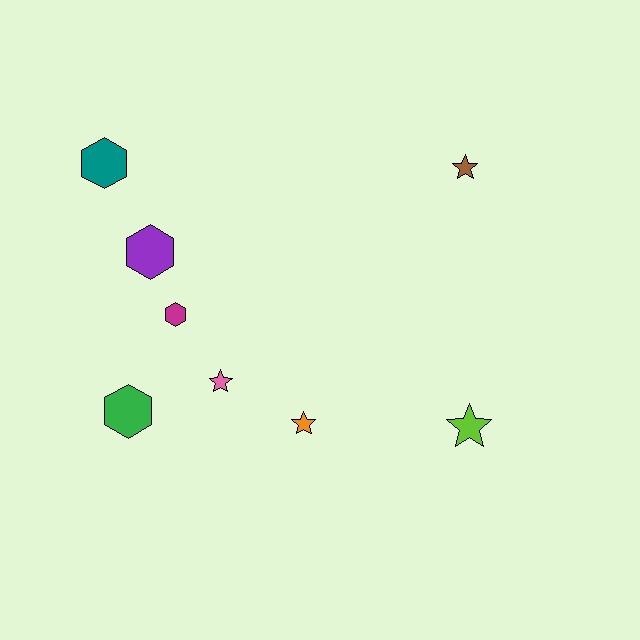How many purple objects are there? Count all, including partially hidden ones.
There is 1 purple object.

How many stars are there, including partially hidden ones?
There are 4 stars.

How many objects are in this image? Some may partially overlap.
There are 8 objects.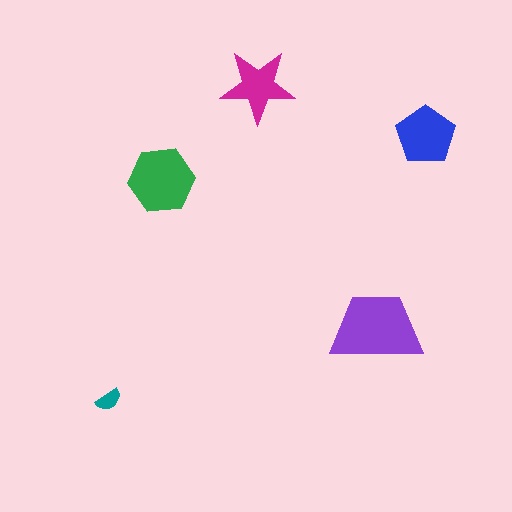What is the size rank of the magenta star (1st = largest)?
4th.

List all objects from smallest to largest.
The teal semicircle, the magenta star, the blue pentagon, the green hexagon, the purple trapezoid.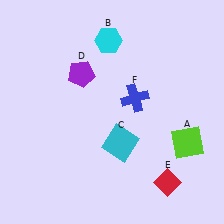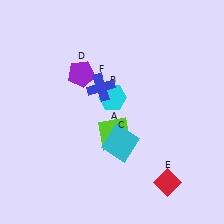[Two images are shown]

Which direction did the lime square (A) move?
The lime square (A) moved left.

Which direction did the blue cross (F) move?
The blue cross (F) moved left.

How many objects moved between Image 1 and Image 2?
3 objects moved between the two images.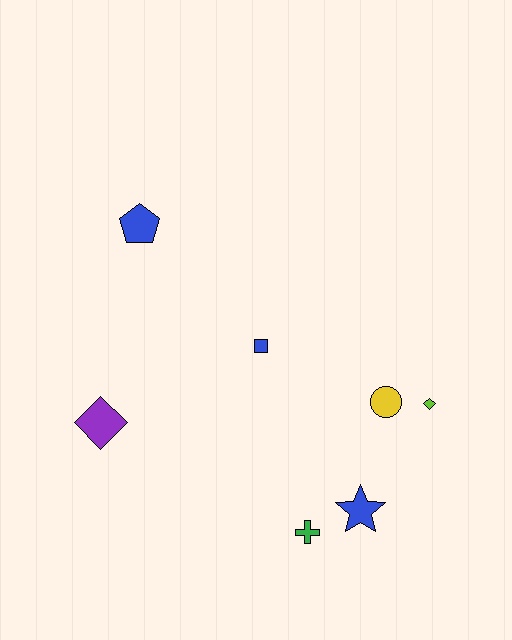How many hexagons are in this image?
There are no hexagons.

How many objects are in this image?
There are 7 objects.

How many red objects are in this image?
There are no red objects.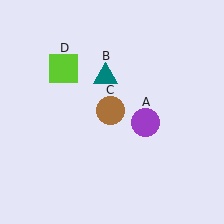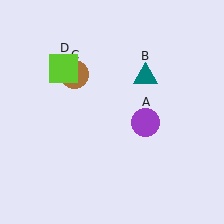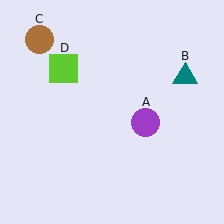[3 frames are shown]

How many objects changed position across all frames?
2 objects changed position: teal triangle (object B), brown circle (object C).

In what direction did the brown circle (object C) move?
The brown circle (object C) moved up and to the left.